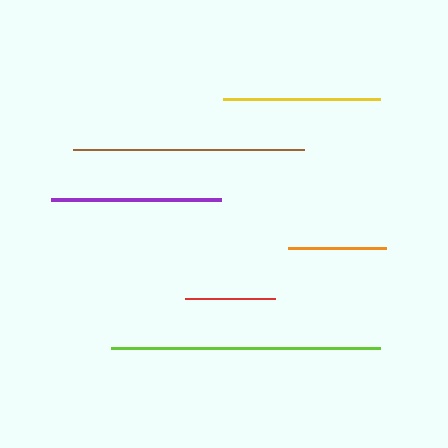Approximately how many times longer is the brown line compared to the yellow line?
The brown line is approximately 1.5 times the length of the yellow line.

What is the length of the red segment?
The red segment is approximately 90 pixels long.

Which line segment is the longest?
The lime line is the longest at approximately 269 pixels.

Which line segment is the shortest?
The red line is the shortest at approximately 90 pixels.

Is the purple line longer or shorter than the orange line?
The purple line is longer than the orange line.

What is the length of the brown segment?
The brown segment is approximately 231 pixels long.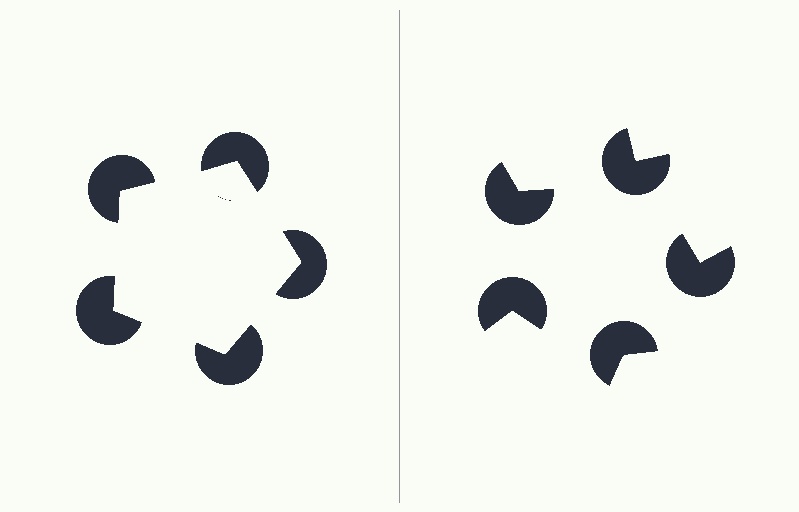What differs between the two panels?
The pac-man discs are positioned identically on both sides; only the wedge orientations differ. On the left they align to a pentagon; on the right they are misaligned.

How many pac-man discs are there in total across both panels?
10 — 5 on each side.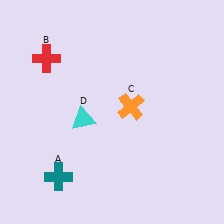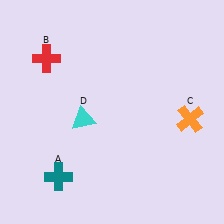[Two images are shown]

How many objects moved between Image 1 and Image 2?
1 object moved between the two images.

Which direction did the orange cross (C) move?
The orange cross (C) moved right.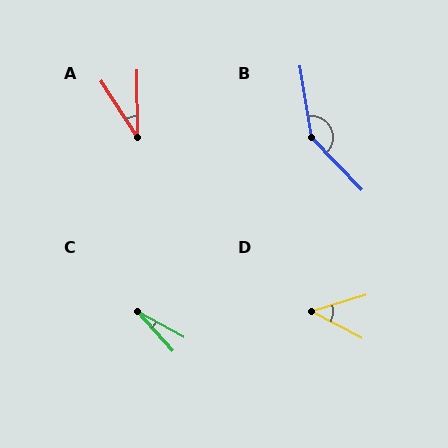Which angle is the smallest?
C, at approximately 18 degrees.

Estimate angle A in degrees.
Approximately 32 degrees.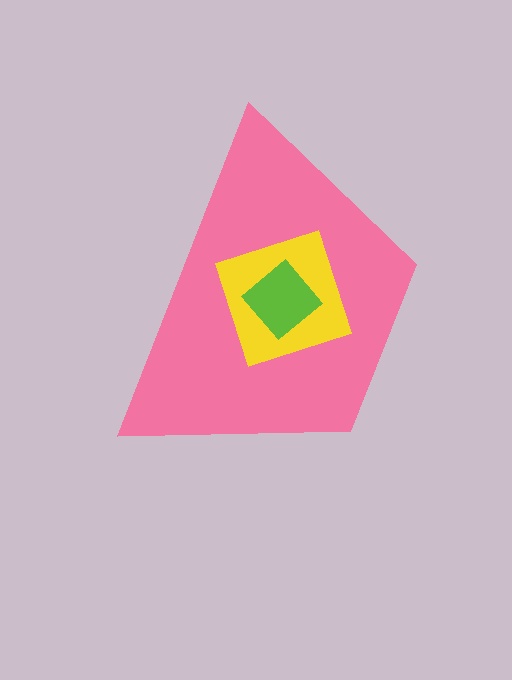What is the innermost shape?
The lime diamond.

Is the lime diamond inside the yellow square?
Yes.